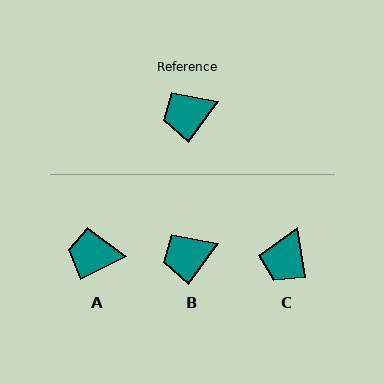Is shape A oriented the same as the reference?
No, it is off by about 27 degrees.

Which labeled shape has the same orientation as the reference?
B.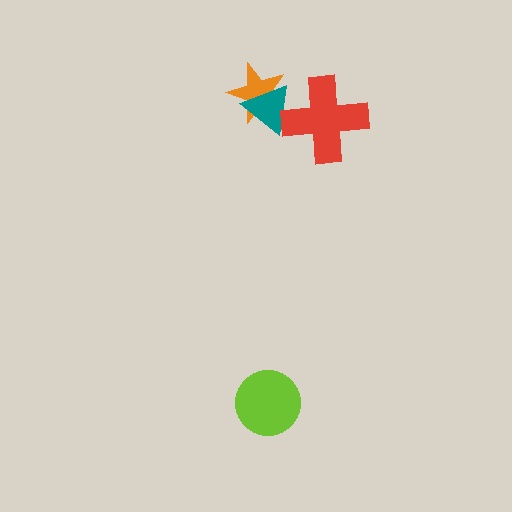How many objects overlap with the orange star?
1 object overlaps with the orange star.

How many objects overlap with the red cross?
1 object overlaps with the red cross.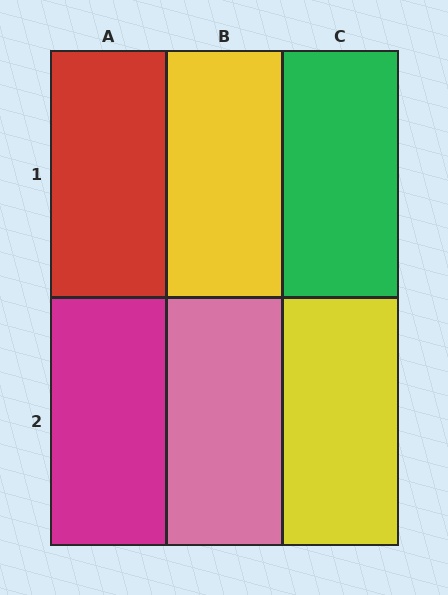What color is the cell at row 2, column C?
Yellow.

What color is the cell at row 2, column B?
Pink.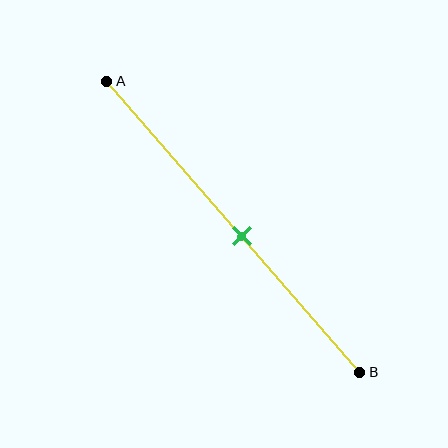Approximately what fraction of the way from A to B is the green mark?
The green mark is approximately 55% of the way from A to B.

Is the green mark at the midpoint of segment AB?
No, the mark is at about 55% from A, not at the 50% midpoint.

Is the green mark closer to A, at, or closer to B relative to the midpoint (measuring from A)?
The green mark is closer to point B than the midpoint of segment AB.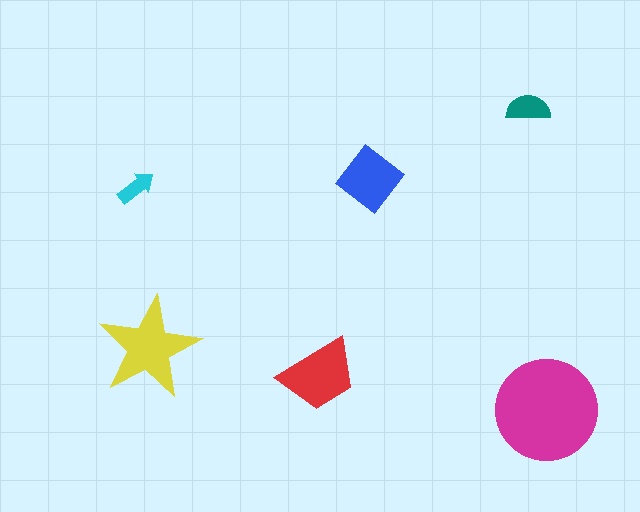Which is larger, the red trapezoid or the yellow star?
The yellow star.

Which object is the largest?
The magenta circle.